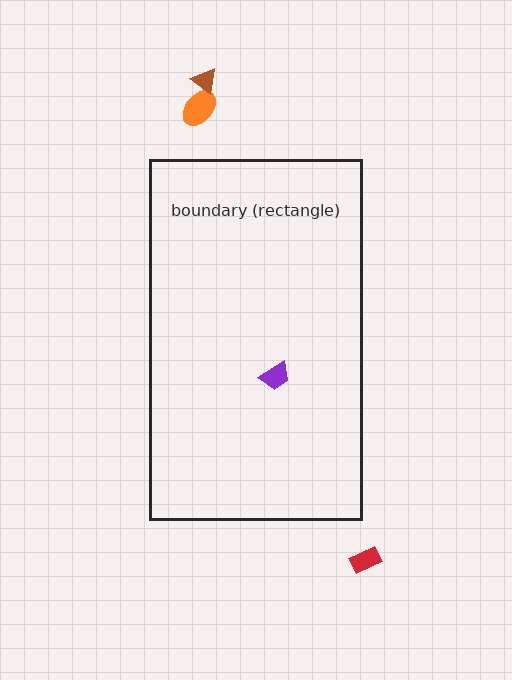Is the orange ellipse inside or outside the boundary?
Outside.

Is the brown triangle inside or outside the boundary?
Outside.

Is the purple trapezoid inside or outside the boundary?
Inside.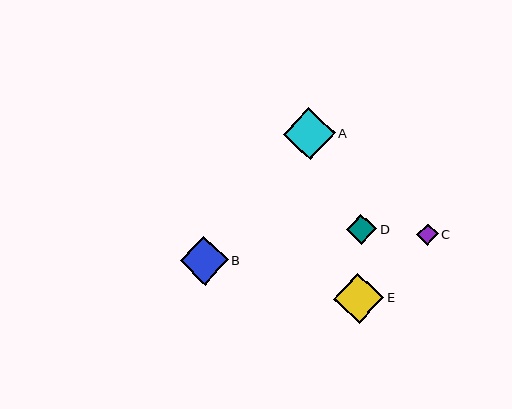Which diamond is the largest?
Diamond A is the largest with a size of approximately 52 pixels.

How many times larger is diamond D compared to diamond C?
Diamond D is approximately 1.4 times the size of diamond C.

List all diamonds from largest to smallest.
From largest to smallest: A, E, B, D, C.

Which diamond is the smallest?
Diamond C is the smallest with a size of approximately 22 pixels.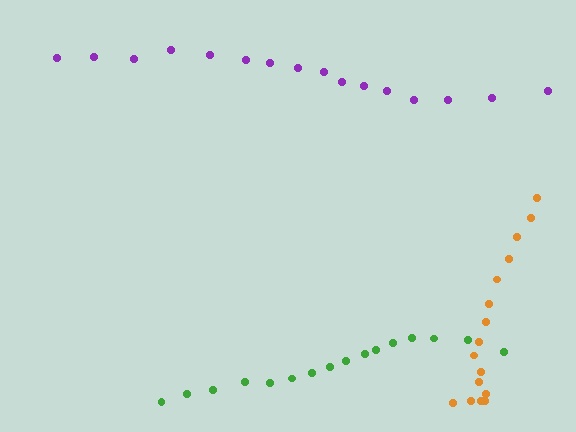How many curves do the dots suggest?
There are 3 distinct paths.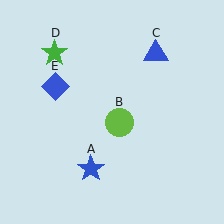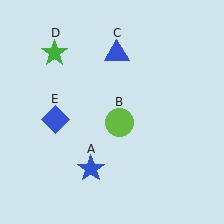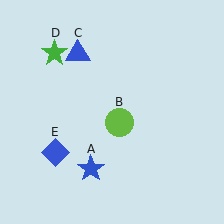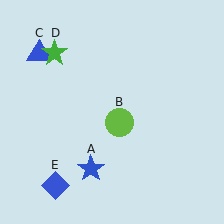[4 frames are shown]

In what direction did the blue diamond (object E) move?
The blue diamond (object E) moved down.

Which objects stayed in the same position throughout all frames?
Blue star (object A) and lime circle (object B) and green star (object D) remained stationary.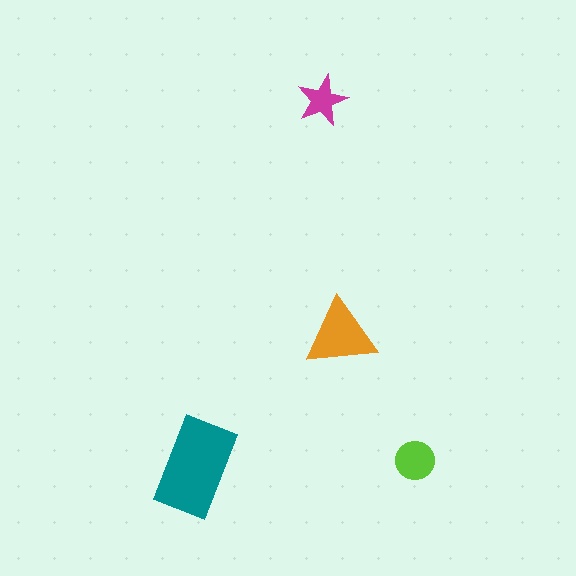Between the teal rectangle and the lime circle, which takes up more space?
The teal rectangle.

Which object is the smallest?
The magenta star.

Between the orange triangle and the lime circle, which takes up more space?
The orange triangle.